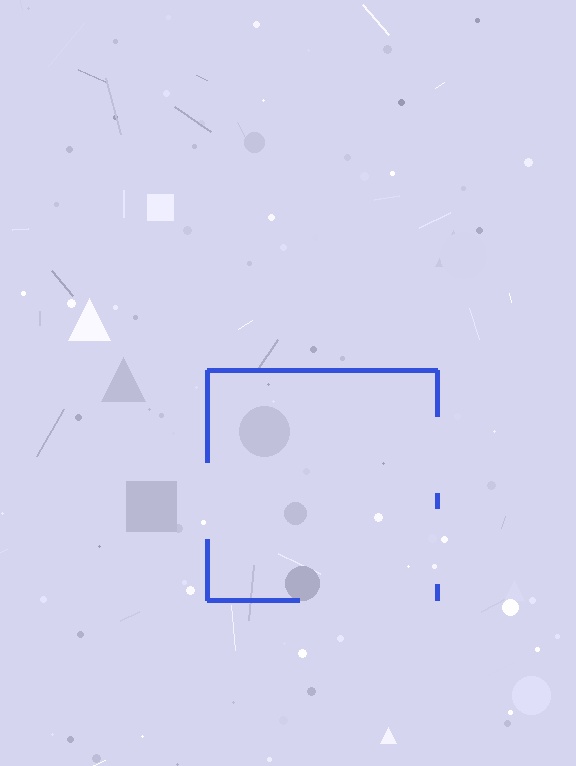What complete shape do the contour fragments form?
The contour fragments form a square.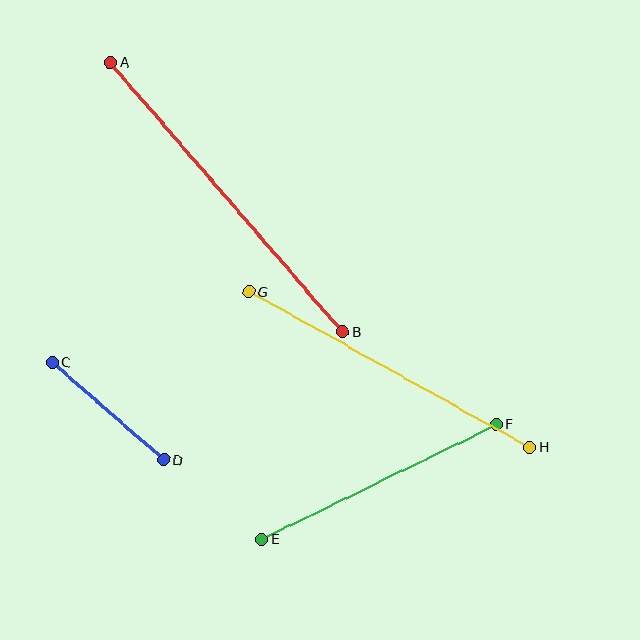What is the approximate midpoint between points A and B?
The midpoint is at approximately (226, 197) pixels.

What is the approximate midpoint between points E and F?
The midpoint is at approximately (379, 482) pixels.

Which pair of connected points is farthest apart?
Points A and B are farthest apart.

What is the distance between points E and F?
The distance is approximately 261 pixels.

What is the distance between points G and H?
The distance is approximately 321 pixels.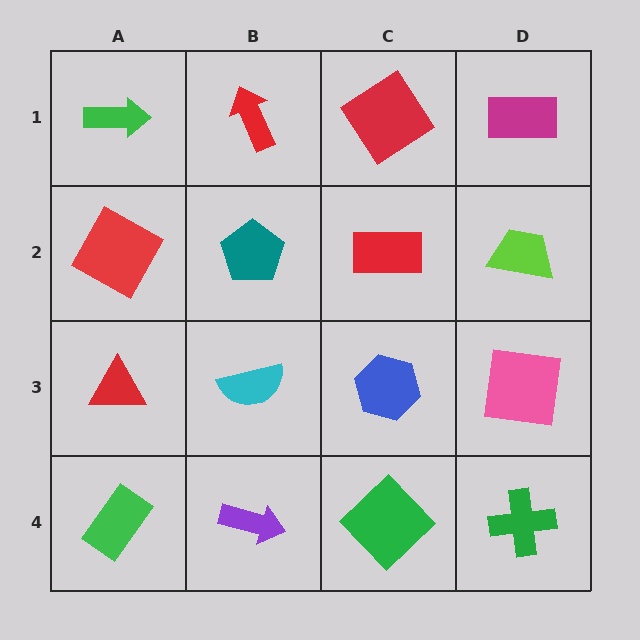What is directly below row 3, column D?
A green cross.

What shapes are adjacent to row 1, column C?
A red rectangle (row 2, column C), a red arrow (row 1, column B), a magenta rectangle (row 1, column D).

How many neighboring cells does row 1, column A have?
2.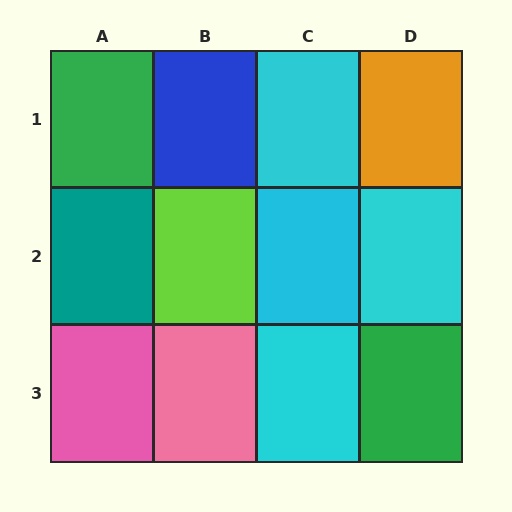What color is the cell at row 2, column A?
Teal.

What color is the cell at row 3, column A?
Pink.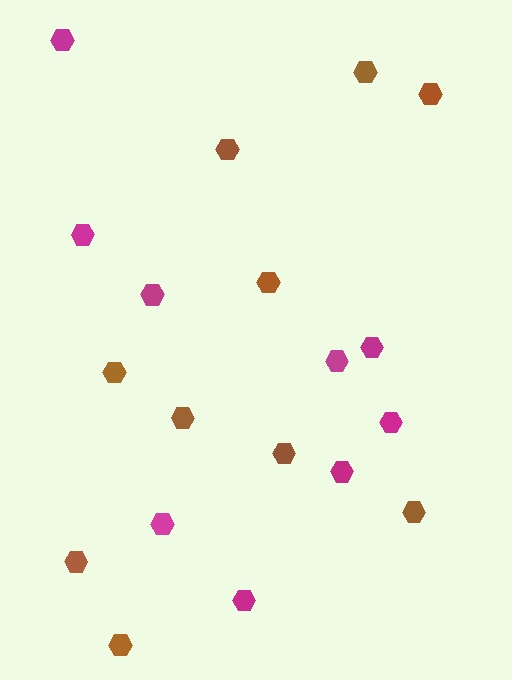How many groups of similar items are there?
There are 2 groups: one group of brown hexagons (10) and one group of magenta hexagons (9).